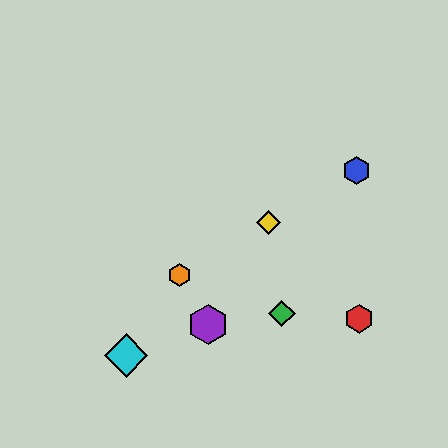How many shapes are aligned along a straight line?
3 shapes (the blue hexagon, the yellow diamond, the orange hexagon) are aligned along a straight line.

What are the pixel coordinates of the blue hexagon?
The blue hexagon is at (357, 170).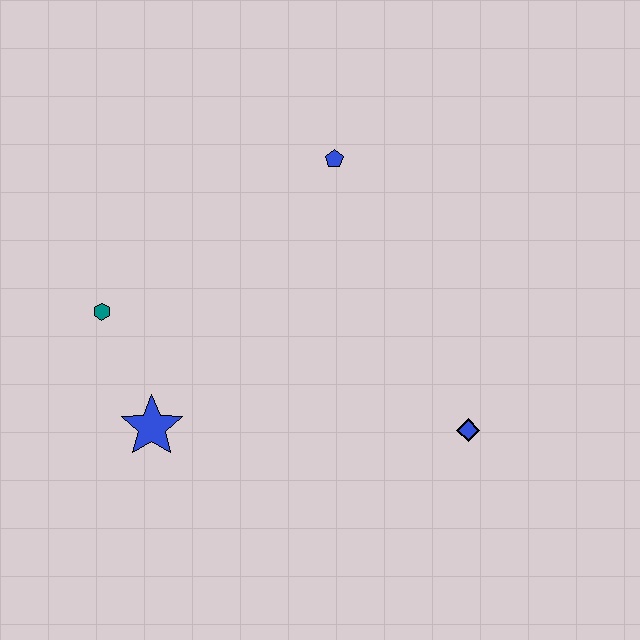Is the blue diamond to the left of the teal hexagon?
No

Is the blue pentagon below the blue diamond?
No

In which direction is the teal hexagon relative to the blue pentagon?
The teal hexagon is to the left of the blue pentagon.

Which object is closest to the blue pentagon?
The teal hexagon is closest to the blue pentagon.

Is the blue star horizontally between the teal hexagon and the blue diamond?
Yes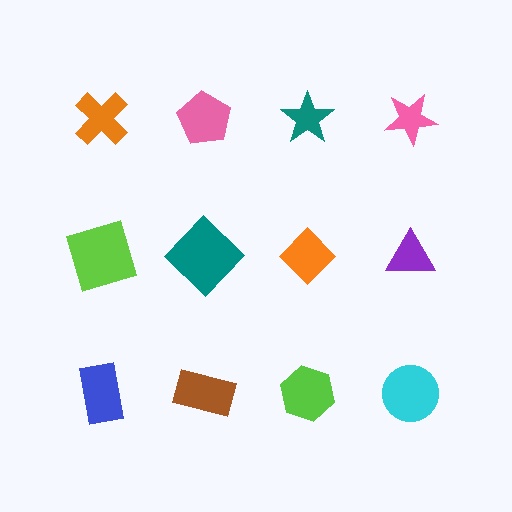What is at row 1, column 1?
An orange cross.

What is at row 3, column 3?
A lime hexagon.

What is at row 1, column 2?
A pink pentagon.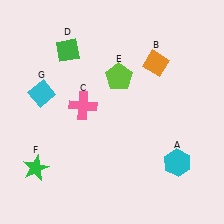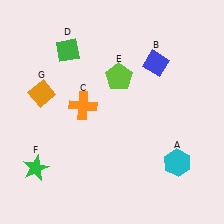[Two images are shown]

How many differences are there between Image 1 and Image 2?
There are 3 differences between the two images.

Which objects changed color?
B changed from orange to blue. C changed from pink to orange. G changed from cyan to orange.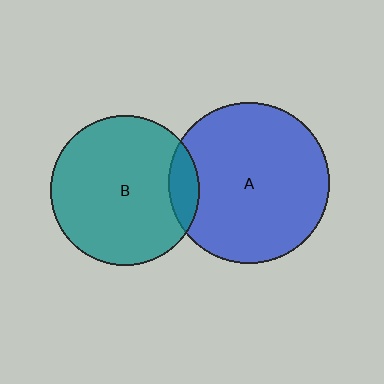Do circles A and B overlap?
Yes.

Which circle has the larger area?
Circle A (blue).